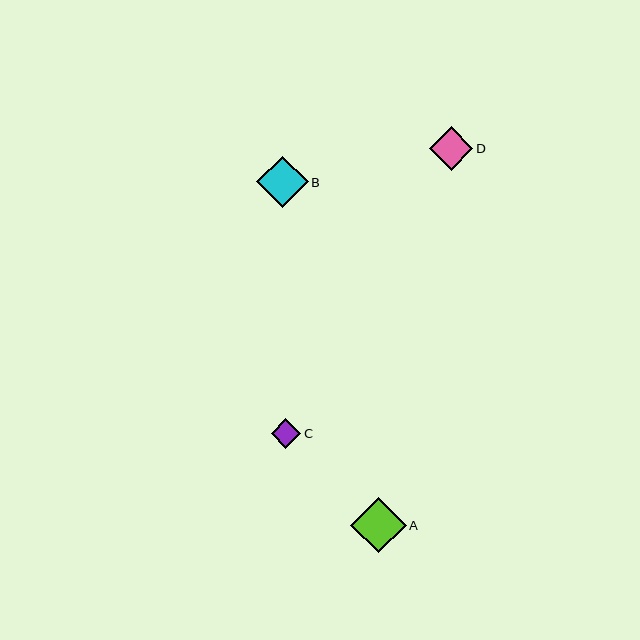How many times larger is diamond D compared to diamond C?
Diamond D is approximately 1.5 times the size of diamond C.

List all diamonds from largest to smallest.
From largest to smallest: A, B, D, C.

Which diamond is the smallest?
Diamond C is the smallest with a size of approximately 29 pixels.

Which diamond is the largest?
Diamond A is the largest with a size of approximately 55 pixels.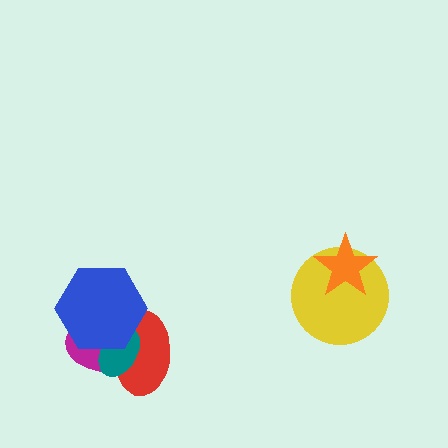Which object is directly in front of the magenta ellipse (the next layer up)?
The red ellipse is directly in front of the magenta ellipse.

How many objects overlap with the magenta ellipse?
3 objects overlap with the magenta ellipse.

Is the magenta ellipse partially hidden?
Yes, it is partially covered by another shape.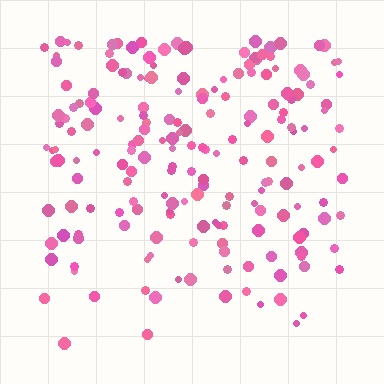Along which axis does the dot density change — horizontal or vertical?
Vertical.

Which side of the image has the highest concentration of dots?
The top.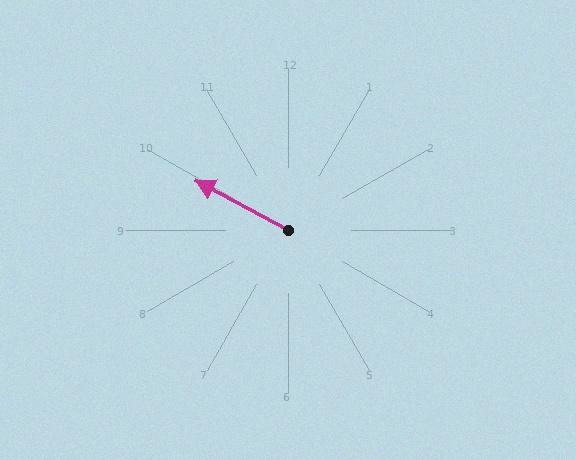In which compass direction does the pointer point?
Northwest.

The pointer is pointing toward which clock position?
Roughly 10 o'clock.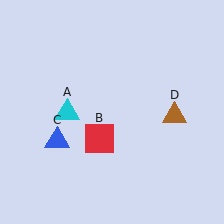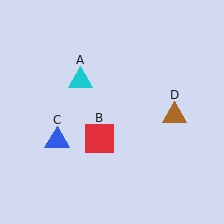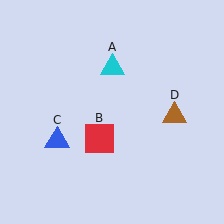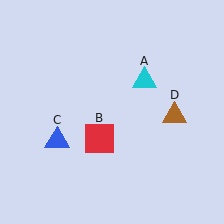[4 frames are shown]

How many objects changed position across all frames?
1 object changed position: cyan triangle (object A).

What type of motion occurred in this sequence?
The cyan triangle (object A) rotated clockwise around the center of the scene.